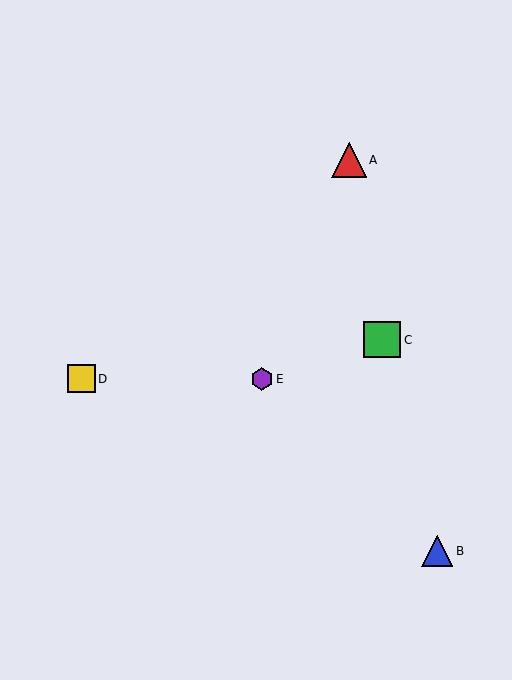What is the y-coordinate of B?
Object B is at y≈551.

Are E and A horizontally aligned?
No, E is at y≈379 and A is at y≈160.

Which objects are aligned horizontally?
Objects D, E are aligned horizontally.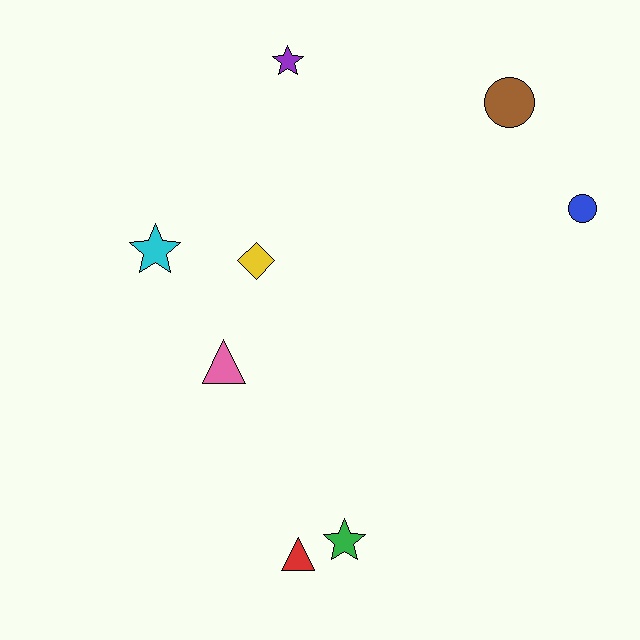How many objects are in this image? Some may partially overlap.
There are 8 objects.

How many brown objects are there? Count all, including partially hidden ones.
There is 1 brown object.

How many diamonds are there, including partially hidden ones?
There is 1 diamond.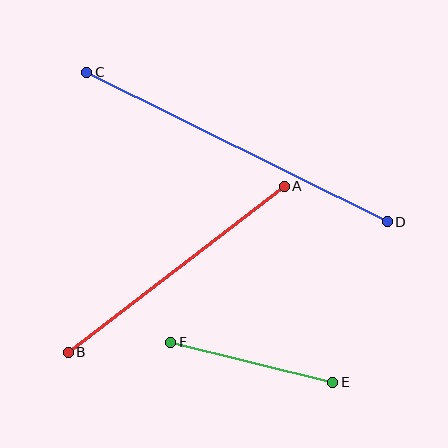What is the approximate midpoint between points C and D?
The midpoint is at approximately (237, 147) pixels.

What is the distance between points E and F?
The distance is approximately 167 pixels.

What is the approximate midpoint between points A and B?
The midpoint is at approximately (176, 269) pixels.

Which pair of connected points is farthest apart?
Points C and D are farthest apart.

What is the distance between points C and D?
The distance is approximately 336 pixels.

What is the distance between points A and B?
The distance is approximately 273 pixels.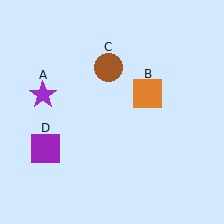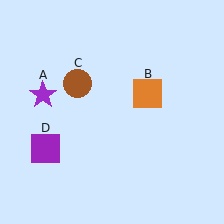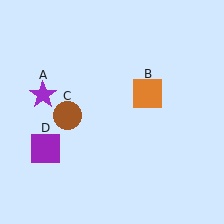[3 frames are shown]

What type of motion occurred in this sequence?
The brown circle (object C) rotated counterclockwise around the center of the scene.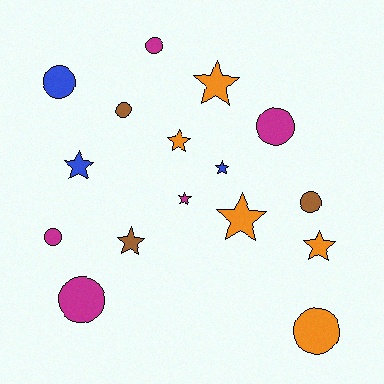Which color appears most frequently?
Magenta, with 5 objects.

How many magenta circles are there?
There are 4 magenta circles.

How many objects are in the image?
There are 16 objects.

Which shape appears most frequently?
Star, with 8 objects.